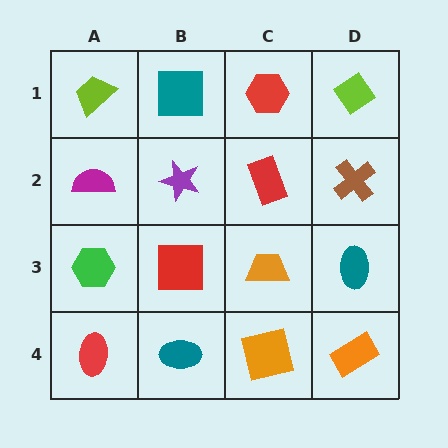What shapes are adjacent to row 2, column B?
A teal square (row 1, column B), a red square (row 3, column B), a magenta semicircle (row 2, column A), a red rectangle (row 2, column C).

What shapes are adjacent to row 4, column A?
A green hexagon (row 3, column A), a teal ellipse (row 4, column B).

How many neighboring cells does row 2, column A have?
3.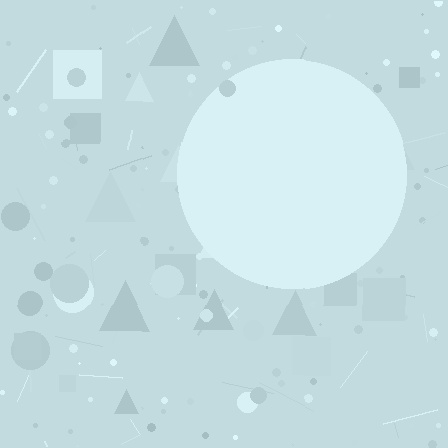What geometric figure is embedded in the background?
A circle is embedded in the background.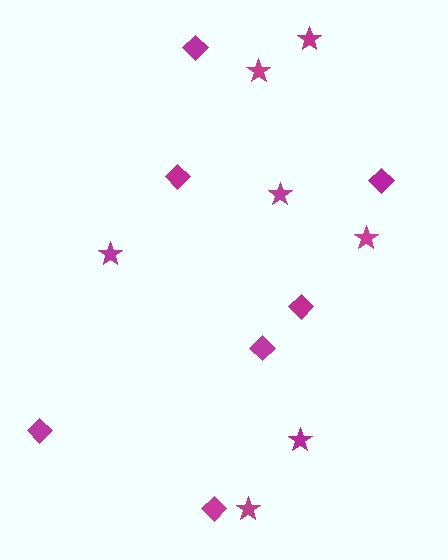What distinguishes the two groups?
There are 2 groups: one group of diamonds (7) and one group of stars (7).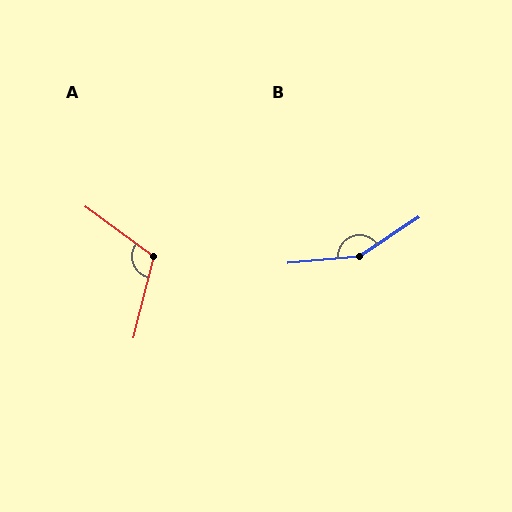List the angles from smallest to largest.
A (112°), B (152°).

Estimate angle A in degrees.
Approximately 112 degrees.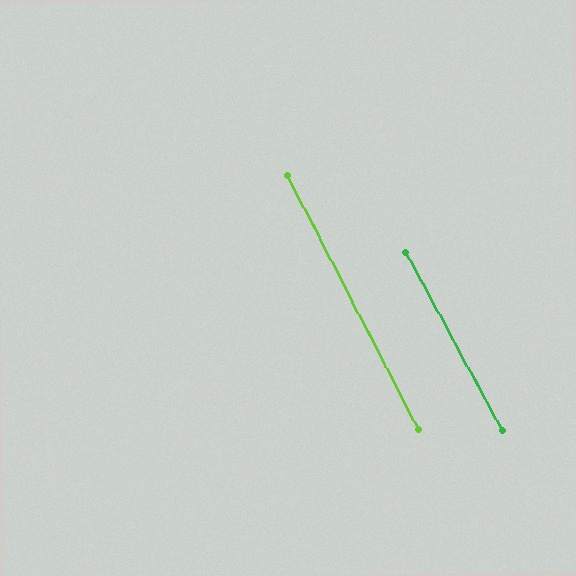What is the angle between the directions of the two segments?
Approximately 1 degree.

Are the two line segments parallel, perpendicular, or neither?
Parallel — their directions differ by only 1.2°.